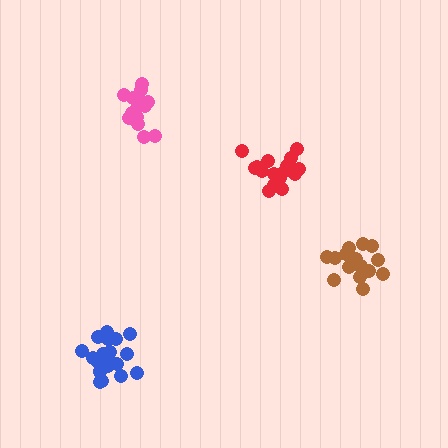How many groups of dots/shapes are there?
There are 4 groups.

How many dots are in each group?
Group 1: 15 dots, Group 2: 18 dots, Group 3: 19 dots, Group 4: 14 dots (66 total).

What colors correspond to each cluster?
The clusters are colored: brown, red, blue, pink.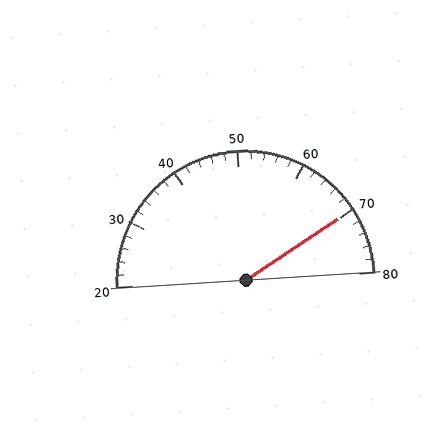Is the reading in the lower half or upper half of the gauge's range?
The reading is in the upper half of the range (20 to 80).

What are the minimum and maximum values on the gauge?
The gauge ranges from 20 to 80.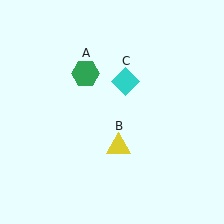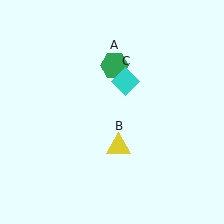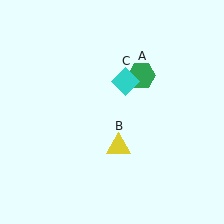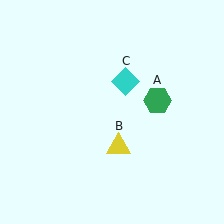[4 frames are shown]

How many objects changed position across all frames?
1 object changed position: green hexagon (object A).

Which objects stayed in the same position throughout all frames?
Yellow triangle (object B) and cyan diamond (object C) remained stationary.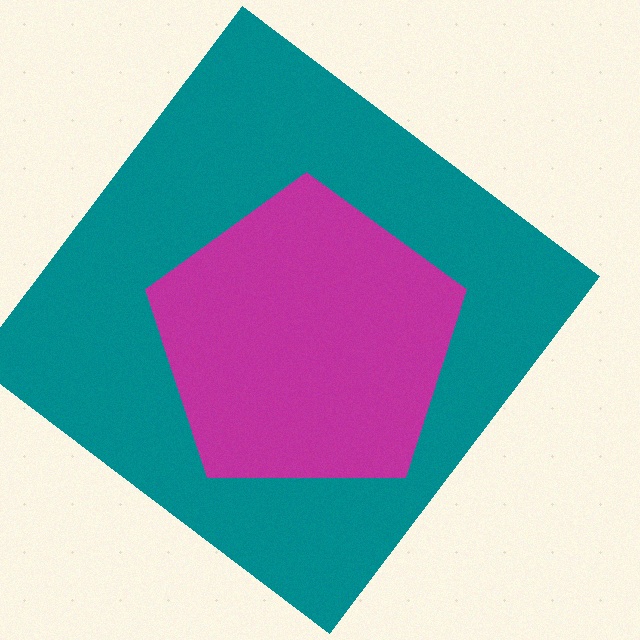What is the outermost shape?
The teal diamond.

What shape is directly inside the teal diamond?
The magenta pentagon.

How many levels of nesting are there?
2.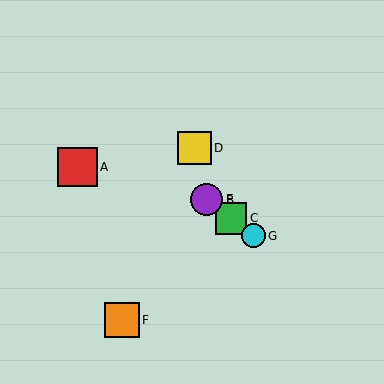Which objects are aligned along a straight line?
Objects B, C, E, G are aligned along a straight line.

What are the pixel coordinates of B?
Object B is at (208, 200).